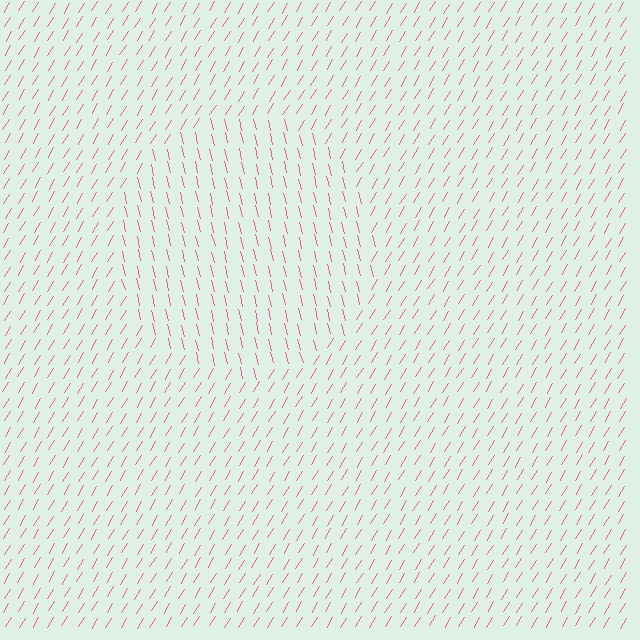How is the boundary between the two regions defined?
The boundary is defined purely by a change in line orientation (approximately 45 degrees difference). All lines are the same color and thickness.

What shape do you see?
I see a circle.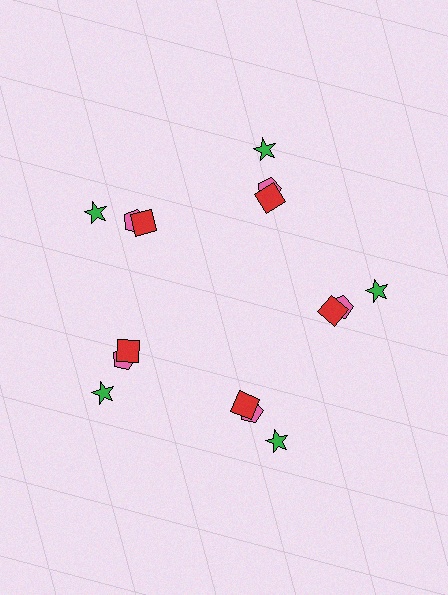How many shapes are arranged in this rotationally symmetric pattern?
There are 15 shapes, arranged in 5 groups of 3.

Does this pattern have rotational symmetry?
Yes, this pattern has 5-fold rotational symmetry. It looks the same after rotating 72 degrees around the center.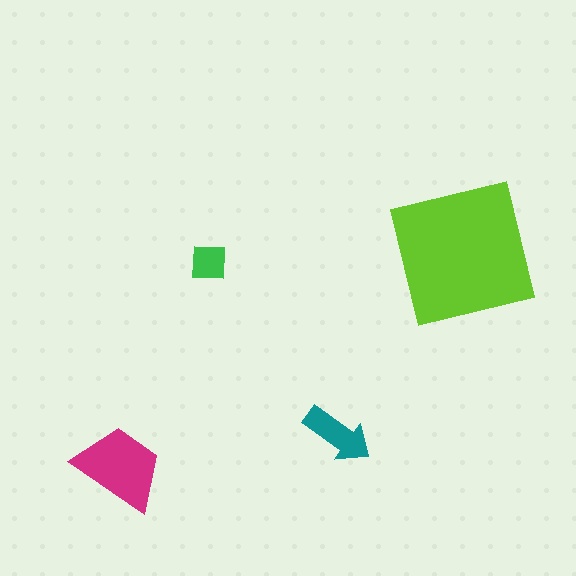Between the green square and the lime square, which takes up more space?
The lime square.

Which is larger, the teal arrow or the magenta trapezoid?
The magenta trapezoid.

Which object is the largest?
The lime square.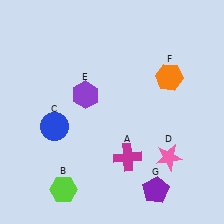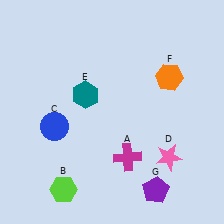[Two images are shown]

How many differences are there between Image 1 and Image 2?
There is 1 difference between the two images.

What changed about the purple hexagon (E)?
In Image 1, E is purple. In Image 2, it changed to teal.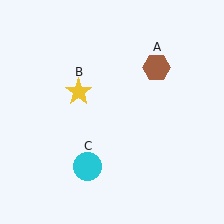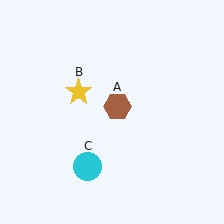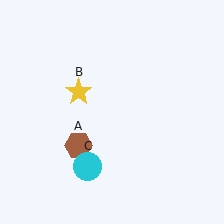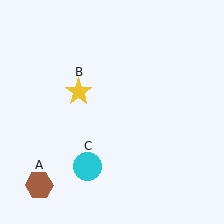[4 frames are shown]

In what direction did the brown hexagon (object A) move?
The brown hexagon (object A) moved down and to the left.